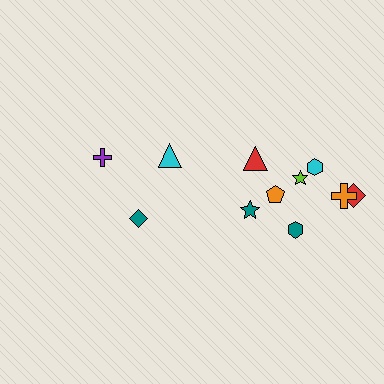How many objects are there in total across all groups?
There are 11 objects.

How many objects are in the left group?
There are 3 objects.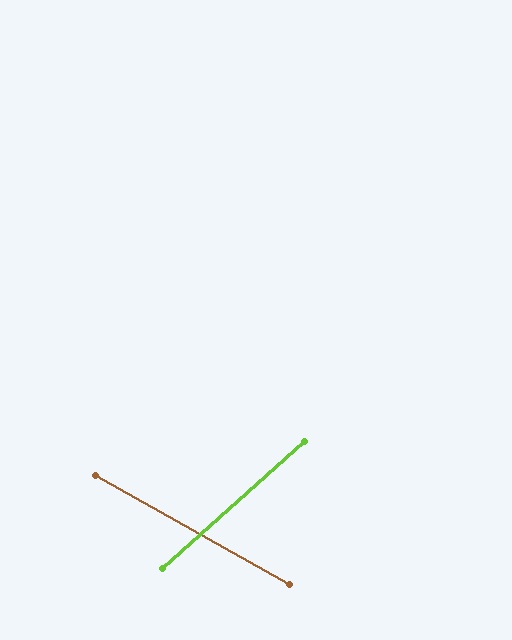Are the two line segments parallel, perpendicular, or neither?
Neither parallel nor perpendicular — they differ by about 71°.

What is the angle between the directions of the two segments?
Approximately 71 degrees.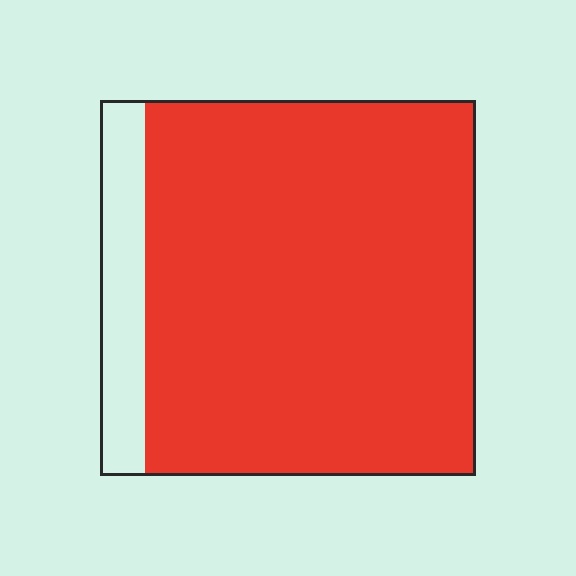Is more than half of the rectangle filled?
Yes.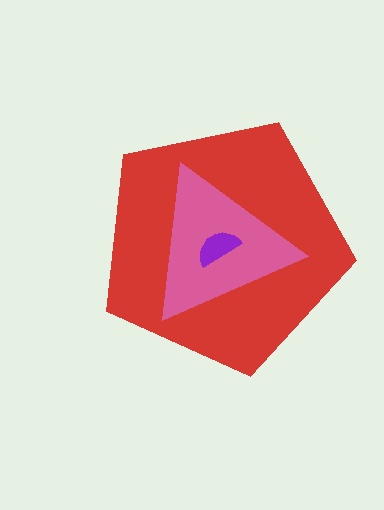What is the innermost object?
The purple semicircle.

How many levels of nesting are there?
3.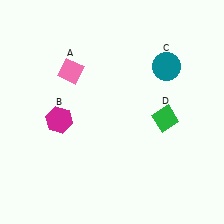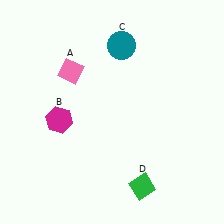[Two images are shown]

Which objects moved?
The objects that moved are: the teal circle (C), the green diamond (D).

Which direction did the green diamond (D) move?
The green diamond (D) moved down.